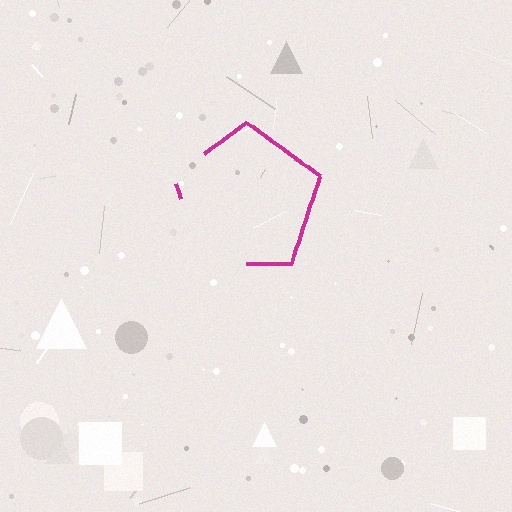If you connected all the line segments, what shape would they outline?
They would outline a pentagon.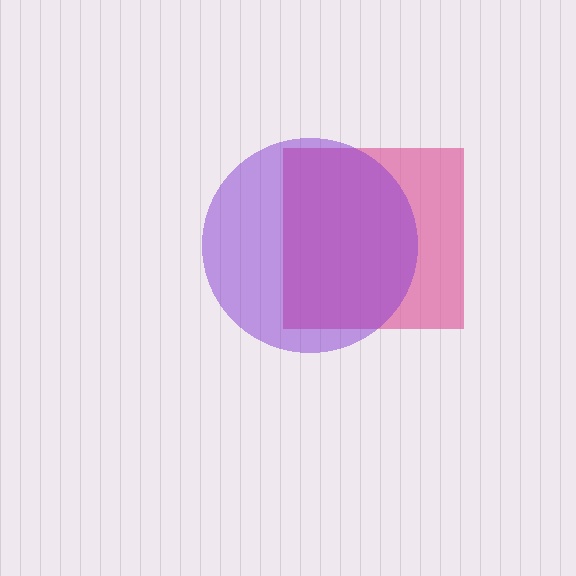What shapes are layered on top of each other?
The layered shapes are: a pink square, a purple circle.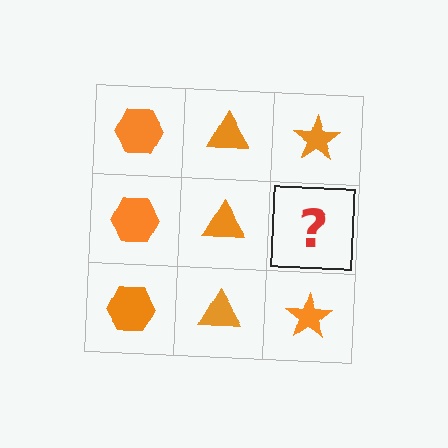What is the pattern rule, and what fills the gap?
The rule is that each column has a consistent shape. The gap should be filled with an orange star.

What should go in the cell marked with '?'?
The missing cell should contain an orange star.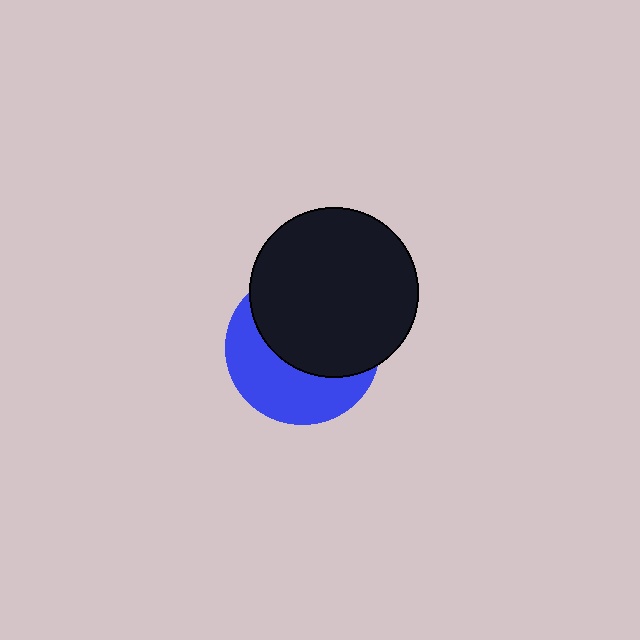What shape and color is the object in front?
The object in front is a black circle.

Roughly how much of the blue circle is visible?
A small part of it is visible (roughly 43%).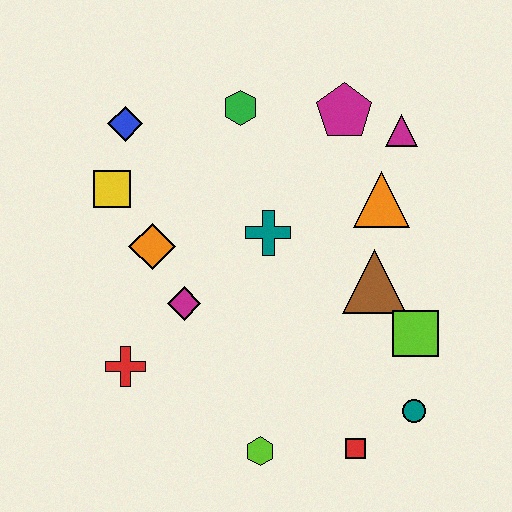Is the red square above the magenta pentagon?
No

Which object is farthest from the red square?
The blue diamond is farthest from the red square.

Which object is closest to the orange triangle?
The magenta triangle is closest to the orange triangle.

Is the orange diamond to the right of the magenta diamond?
No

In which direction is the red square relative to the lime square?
The red square is below the lime square.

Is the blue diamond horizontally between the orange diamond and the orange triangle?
No